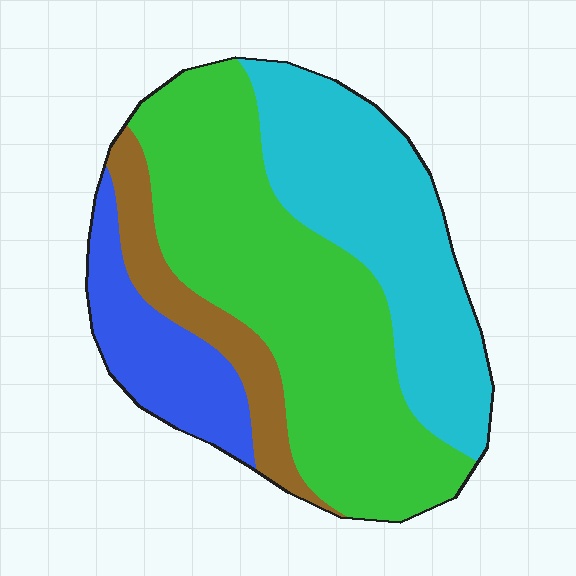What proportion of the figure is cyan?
Cyan takes up about one third (1/3) of the figure.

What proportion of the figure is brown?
Brown covers 11% of the figure.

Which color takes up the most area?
Green, at roughly 45%.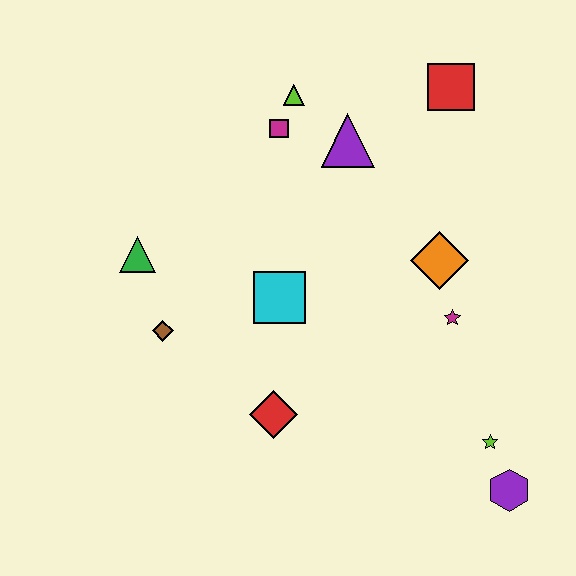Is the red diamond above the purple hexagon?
Yes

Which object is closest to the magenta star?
The orange diamond is closest to the magenta star.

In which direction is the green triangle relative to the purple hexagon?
The green triangle is to the left of the purple hexagon.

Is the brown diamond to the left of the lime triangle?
Yes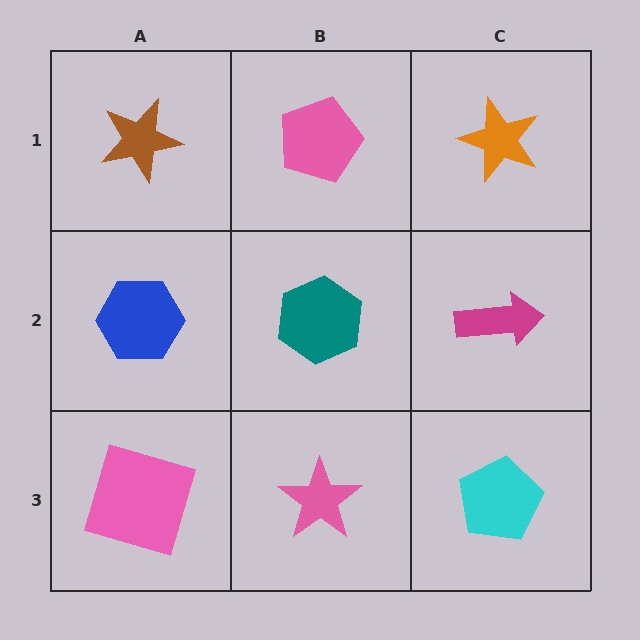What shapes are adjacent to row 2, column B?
A pink pentagon (row 1, column B), a pink star (row 3, column B), a blue hexagon (row 2, column A), a magenta arrow (row 2, column C).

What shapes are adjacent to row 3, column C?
A magenta arrow (row 2, column C), a pink star (row 3, column B).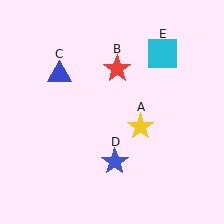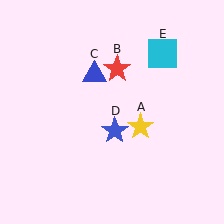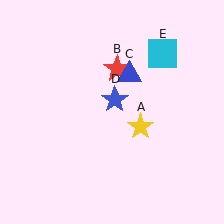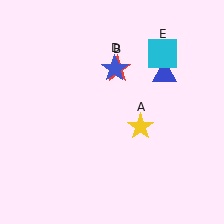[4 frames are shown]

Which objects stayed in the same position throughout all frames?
Yellow star (object A) and red star (object B) and cyan square (object E) remained stationary.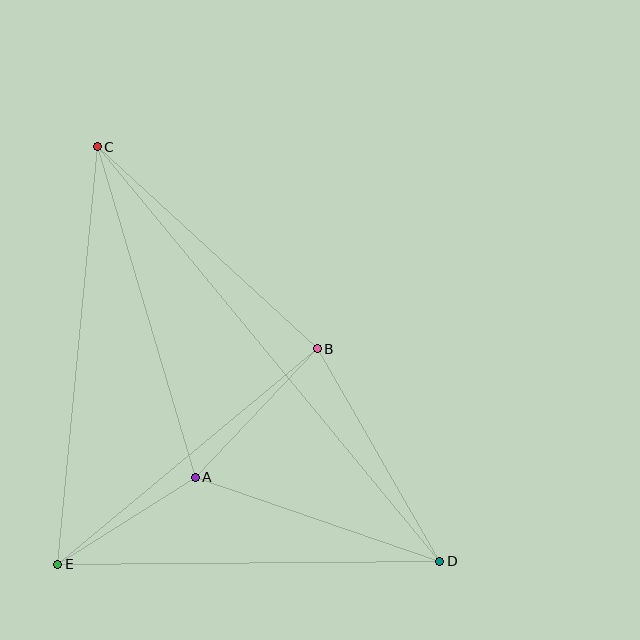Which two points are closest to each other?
Points A and E are closest to each other.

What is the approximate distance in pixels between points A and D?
The distance between A and D is approximately 259 pixels.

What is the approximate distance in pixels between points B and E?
The distance between B and E is approximately 337 pixels.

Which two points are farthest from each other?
Points C and D are farthest from each other.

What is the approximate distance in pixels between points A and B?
The distance between A and B is approximately 177 pixels.